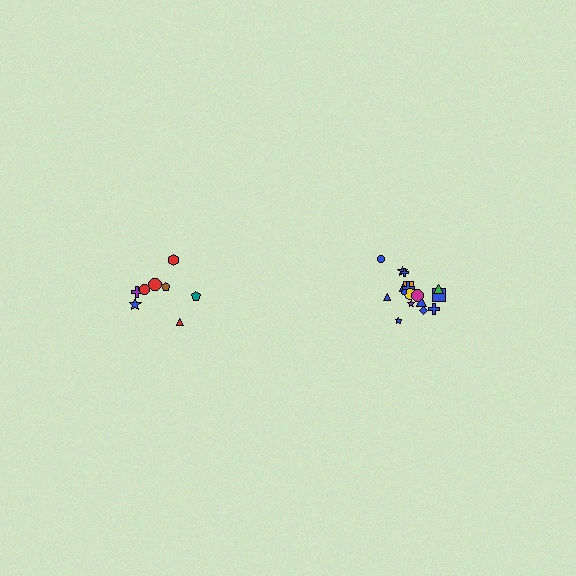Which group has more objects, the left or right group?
The right group.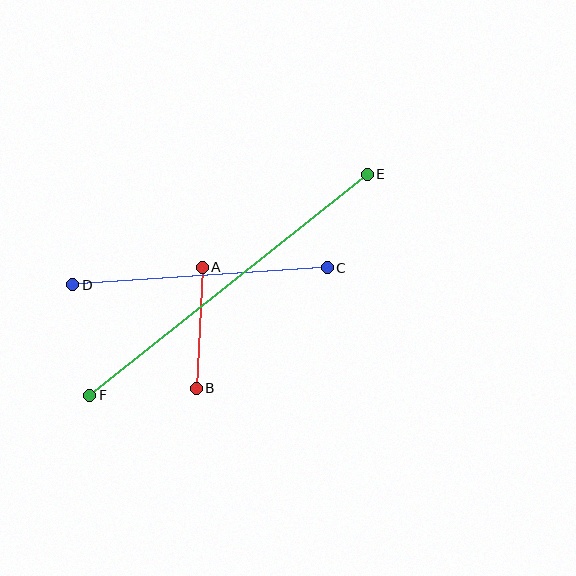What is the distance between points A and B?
The distance is approximately 121 pixels.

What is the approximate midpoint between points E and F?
The midpoint is at approximately (228, 285) pixels.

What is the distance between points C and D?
The distance is approximately 255 pixels.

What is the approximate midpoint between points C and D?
The midpoint is at approximately (200, 276) pixels.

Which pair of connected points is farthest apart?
Points E and F are farthest apart.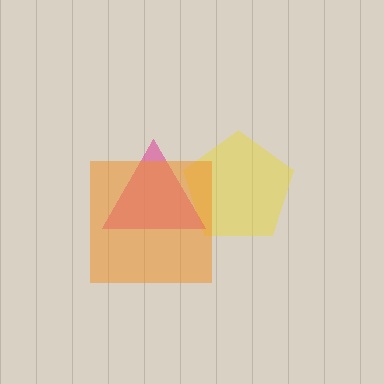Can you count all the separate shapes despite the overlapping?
Yes, there are 3 separate shapes.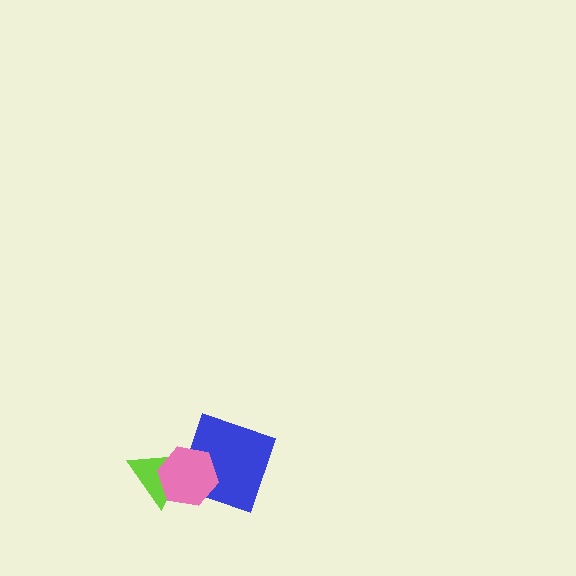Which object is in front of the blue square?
The pink hexagon is in front of the blue square.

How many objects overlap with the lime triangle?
1 object overlaps with the lime triangle.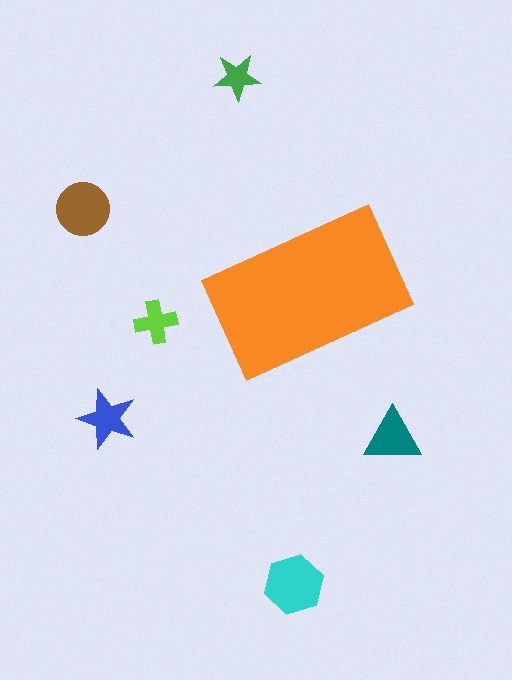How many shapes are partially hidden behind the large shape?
0 shapes are partially hidden.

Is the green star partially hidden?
No, the green star is fully visible.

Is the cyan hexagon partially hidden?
No, the cyan hexagon is fully visible.